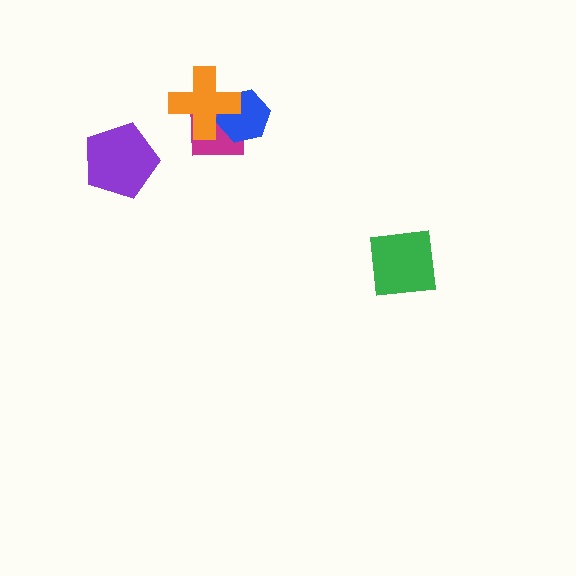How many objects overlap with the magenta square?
2 objects overlap with the magenta square.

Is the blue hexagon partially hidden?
Yes, it is partially covered by another shape.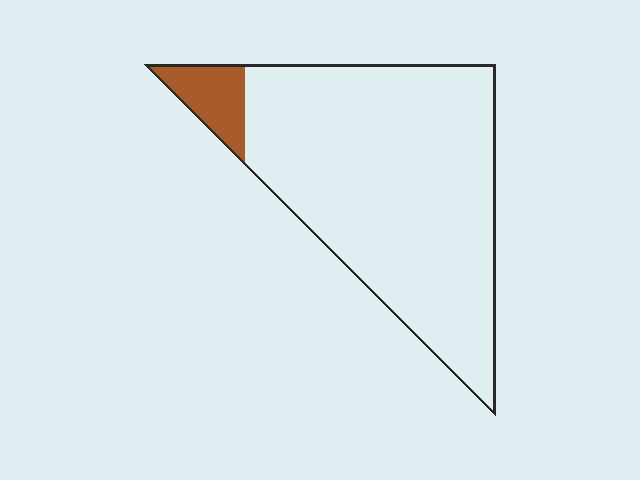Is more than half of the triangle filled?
No.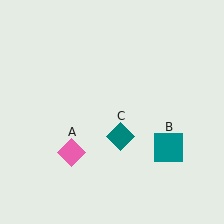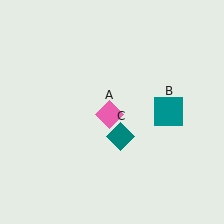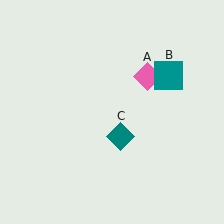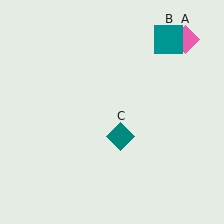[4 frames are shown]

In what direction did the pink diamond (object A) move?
The pink diamond (object A) moved up and to the right.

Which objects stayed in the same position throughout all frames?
Teal diamond (object C) remained stationary.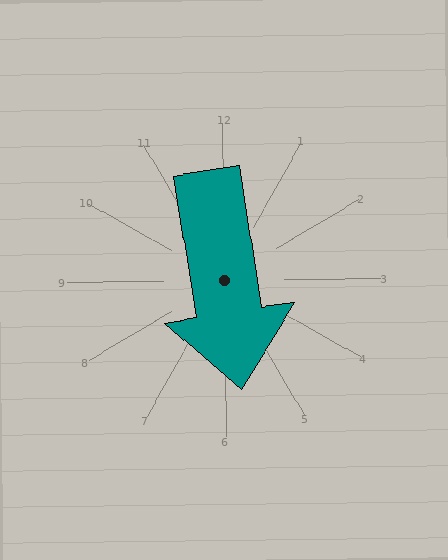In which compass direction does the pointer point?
South.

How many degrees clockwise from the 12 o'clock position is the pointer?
Approximately 171 degrees.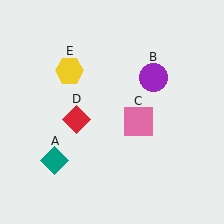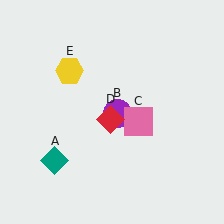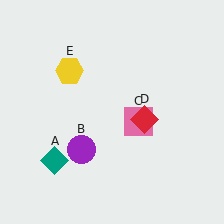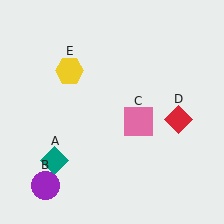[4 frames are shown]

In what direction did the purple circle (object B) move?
The purple circle (object B) moved down and to the left.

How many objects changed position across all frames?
2 objects changed position: purple circle (object B), red diamond (object D).